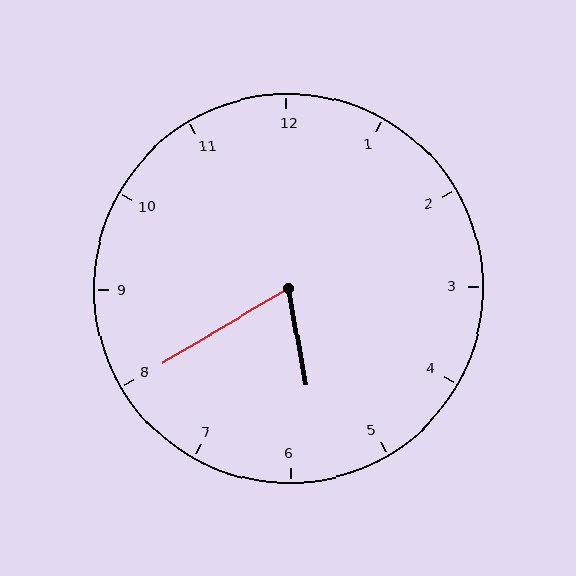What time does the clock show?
5:40.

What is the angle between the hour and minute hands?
Approximately 70 degrees.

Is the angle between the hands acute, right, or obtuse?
It is acute.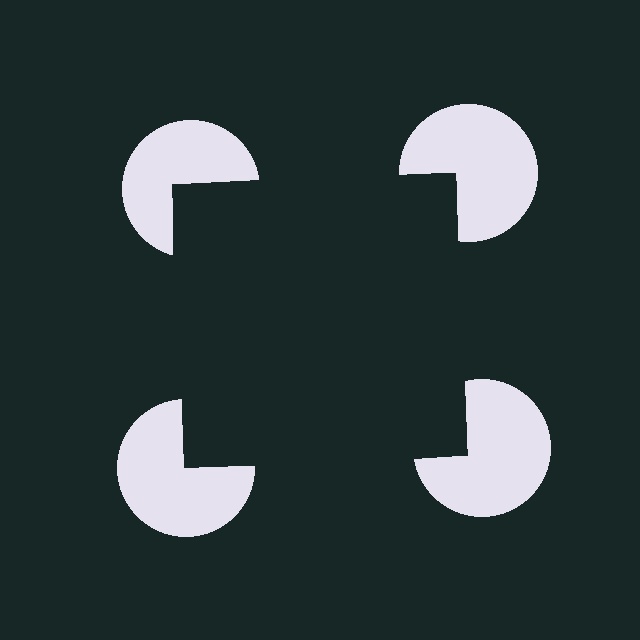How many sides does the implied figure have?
4 sides.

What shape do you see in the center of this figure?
An illusory square — its edges are inferred from the aligned wedge cuts in the pac-man discs, not physically drawn.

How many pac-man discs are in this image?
There are 4 — one at each vertex of the illusory square.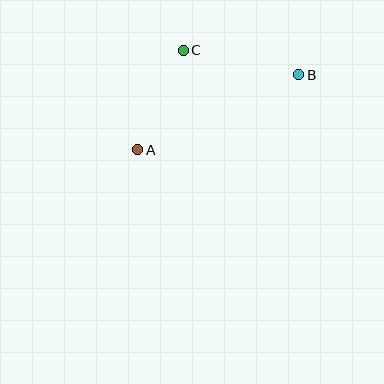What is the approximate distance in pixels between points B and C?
The distance between B and C is approximately 118 pixels.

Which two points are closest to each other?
Points A and C are closest to each other.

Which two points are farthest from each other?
Points A and B are farthest from each other.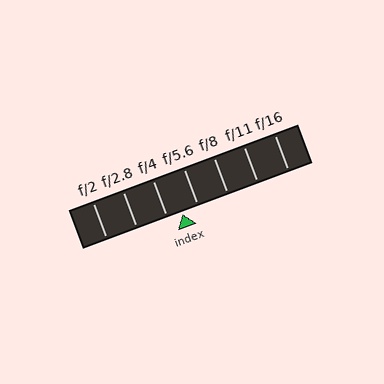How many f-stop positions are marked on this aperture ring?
There are 7 f-stop positions marked.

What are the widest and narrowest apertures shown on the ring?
The widest aperture shown is f/2 and the narrowest is f/16.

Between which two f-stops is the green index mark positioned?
The index mark is between f/4 and f/5.6.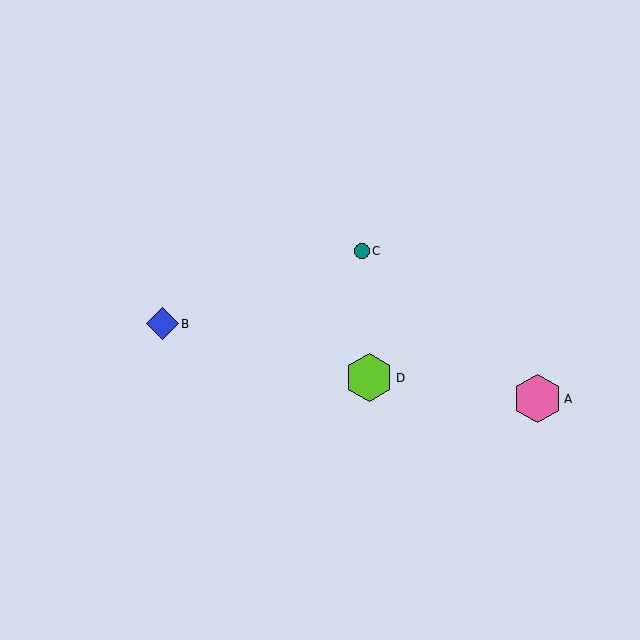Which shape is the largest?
The pink hexagon (labeled A) is the largest.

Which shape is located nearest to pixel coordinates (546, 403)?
The pink hexagon (labeled A) at (537, 399) is nearest to that location.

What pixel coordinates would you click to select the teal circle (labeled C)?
Click at (362, 251) to select the teal circle C.